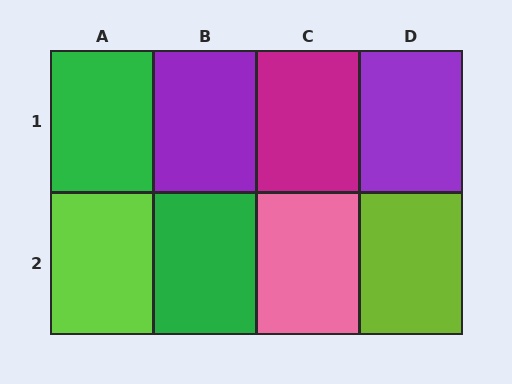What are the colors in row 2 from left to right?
Lime, green, pink, lime.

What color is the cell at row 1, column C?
Magenta.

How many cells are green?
2 cells are green.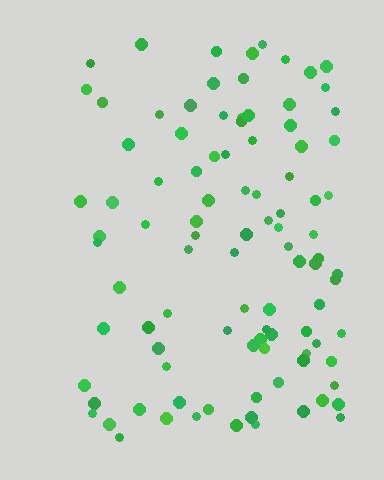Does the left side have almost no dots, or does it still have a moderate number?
Still a moderate number, just noticeably fewer than the right.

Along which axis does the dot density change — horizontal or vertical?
Horizontal.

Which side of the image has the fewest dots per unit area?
The left.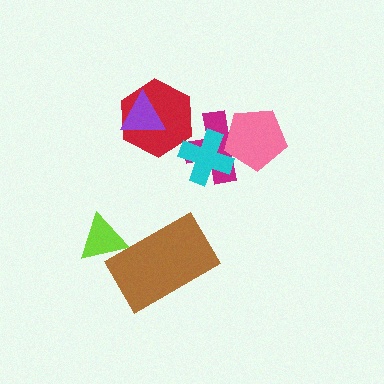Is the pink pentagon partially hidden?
Yes, it is partially covered by another shape.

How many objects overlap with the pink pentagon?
2 objects overlap with the pink pentagon.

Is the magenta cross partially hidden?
Yes, it is partially covered by another shape.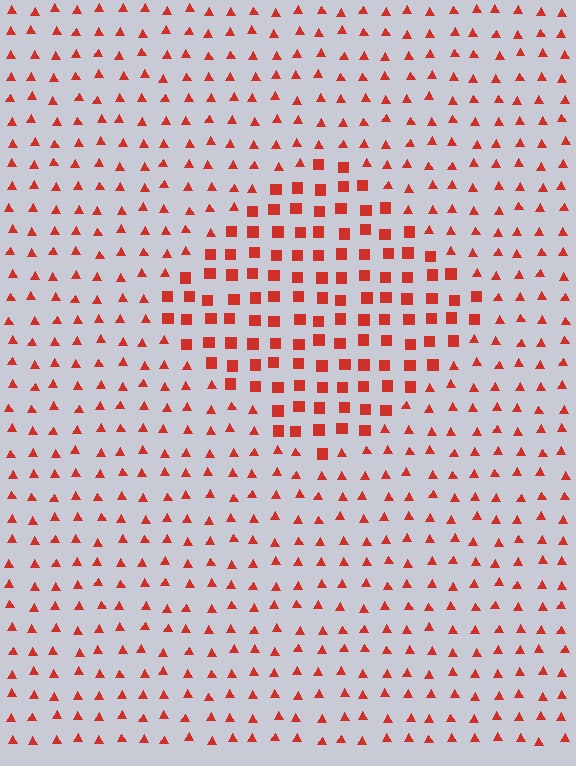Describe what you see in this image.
The image is filled with small red elements arranged in a uniform grid. A diamond-shaped region contains squares, while the surrounding area contains triangles. The boundary is defined purely by the change in element shape.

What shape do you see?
I see a diamond.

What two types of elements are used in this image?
The image uses squares inside the diamond region and triangles outside it.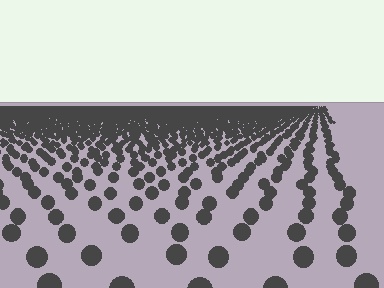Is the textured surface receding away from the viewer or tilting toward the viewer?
The surface is receding away from the viewer. Texture elements get smaller and denser toward the top.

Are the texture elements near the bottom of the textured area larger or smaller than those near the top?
Larger. Near the bottom, elements are closer to the viewer and appear at a bigger on-screen size.